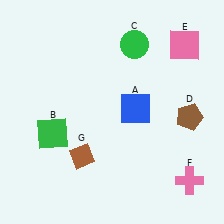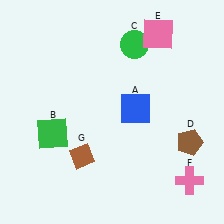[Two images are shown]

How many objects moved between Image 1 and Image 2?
2 objects moved between the two images.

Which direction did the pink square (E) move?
The pink square (E) moved left.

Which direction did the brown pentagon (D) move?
The brown pentagon (D) moved down.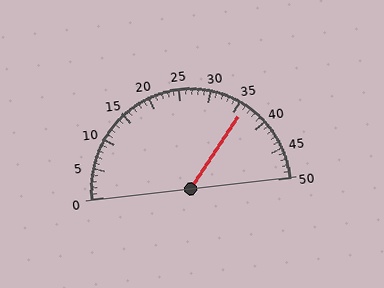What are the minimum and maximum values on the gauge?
The gauge ranges from 0 to 50.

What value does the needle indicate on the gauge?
The needle indicates approximately 36.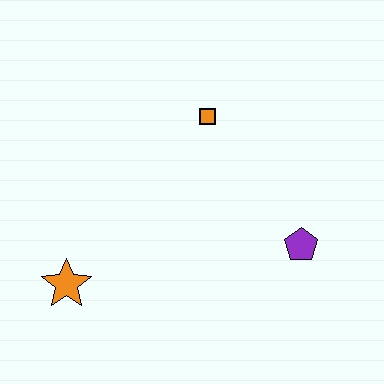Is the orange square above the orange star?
Yes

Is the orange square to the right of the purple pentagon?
No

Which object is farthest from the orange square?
The orange star is farthest from the orange square.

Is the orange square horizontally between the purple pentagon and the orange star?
Yes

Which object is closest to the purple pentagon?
The orange square is closest to the purple pentagon.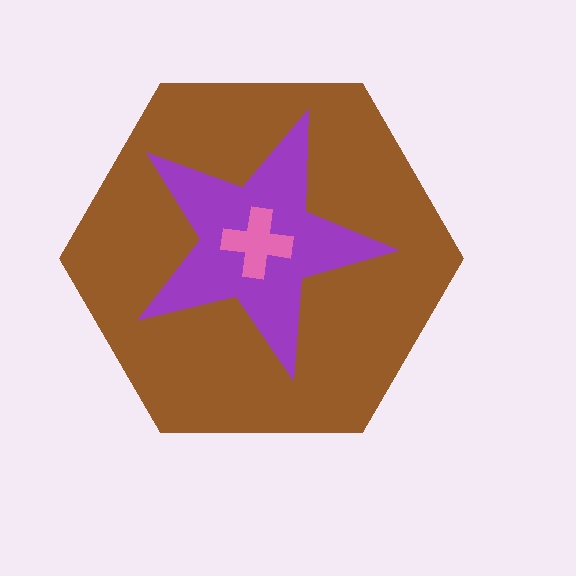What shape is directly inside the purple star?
The pink cross.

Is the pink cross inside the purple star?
Yes.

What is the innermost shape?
The pink cross.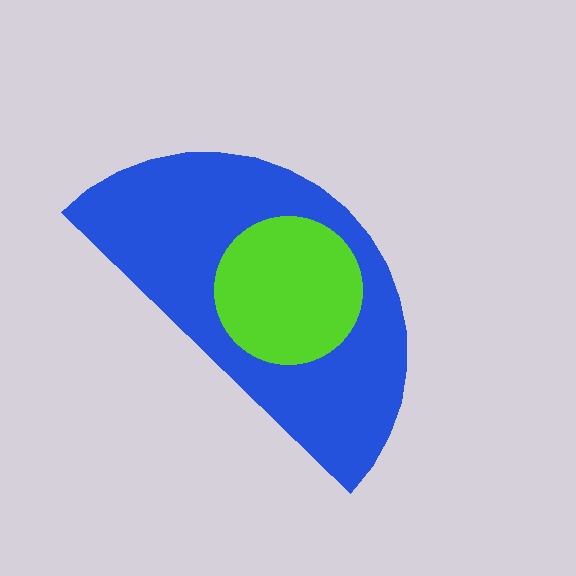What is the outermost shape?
The blue semicircle.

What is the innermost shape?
The lime circle.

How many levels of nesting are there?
2.